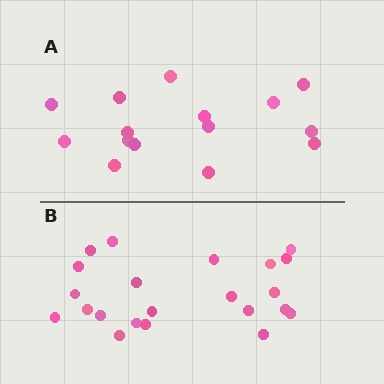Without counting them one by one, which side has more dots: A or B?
Region B (the bottom region) has more dots.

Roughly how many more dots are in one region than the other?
Region B has roughly 8 or so more dots than region A.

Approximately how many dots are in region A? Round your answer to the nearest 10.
About 20 dots. (The exact count is 15, which rounds to 20.)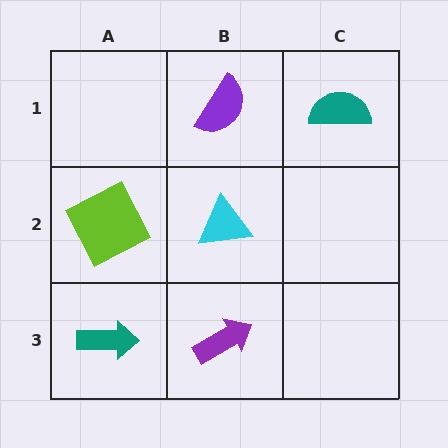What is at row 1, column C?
A teal semicircle.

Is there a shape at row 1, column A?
No, that cell is empty.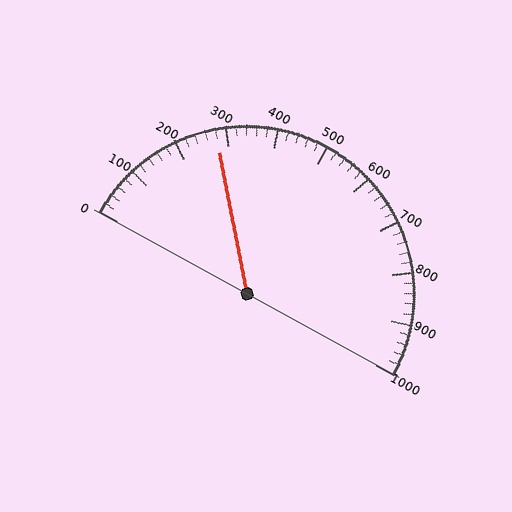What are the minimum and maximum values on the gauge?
The gauge ranges from 0 to 1000.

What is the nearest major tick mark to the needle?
The nearest major tick mark is 300.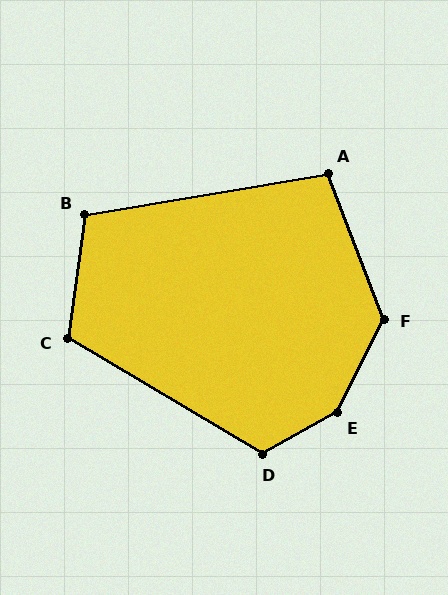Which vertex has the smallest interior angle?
A, at approximately 101 degrees.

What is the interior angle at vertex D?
Approximately 120 degrees (obtuse).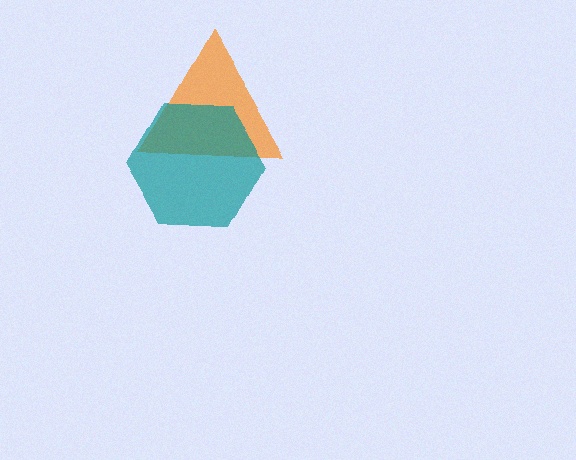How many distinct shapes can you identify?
There are 2 distinct shapes: an orange triangle, a teal hexagon.